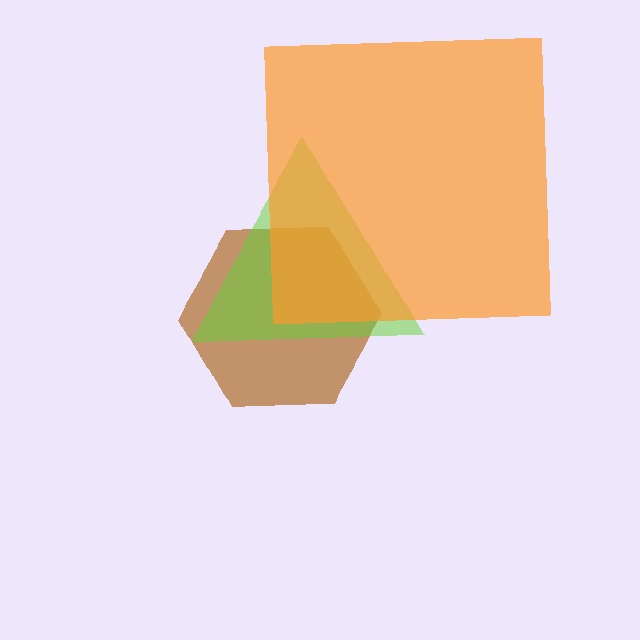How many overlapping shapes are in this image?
There are 3 overlapping shapes in the image.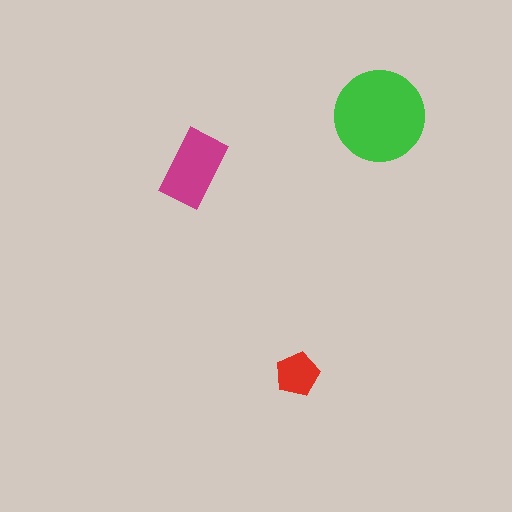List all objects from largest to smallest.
The green circle, the magenta rectangle, the red pentagon.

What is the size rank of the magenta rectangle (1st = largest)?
2nd.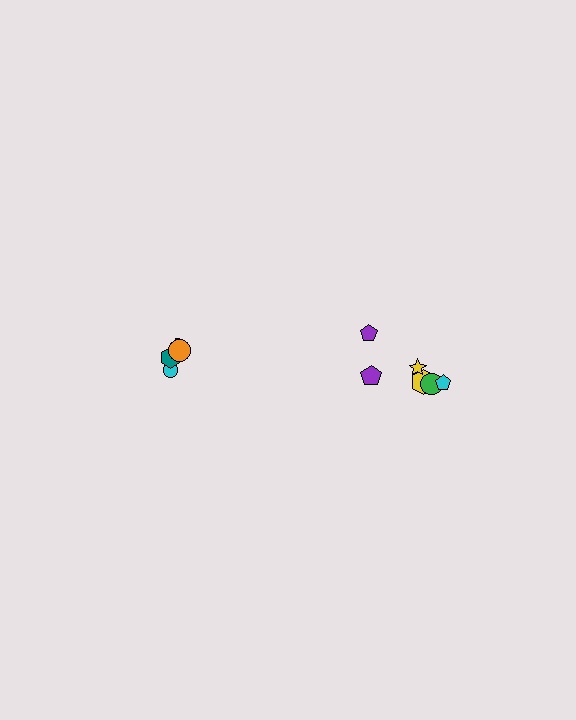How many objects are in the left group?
There are 4 objects.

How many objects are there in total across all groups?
There are 10 objects.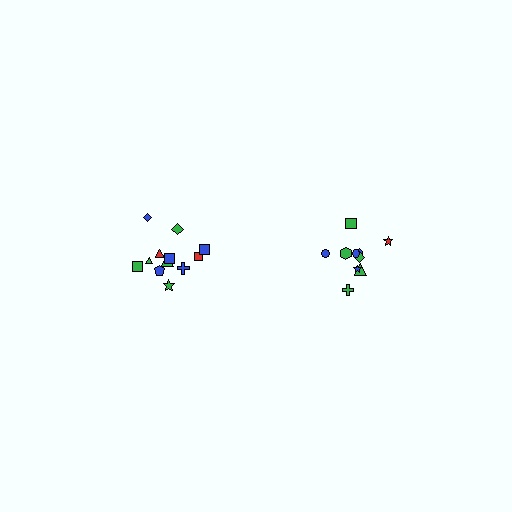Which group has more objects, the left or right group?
The left group.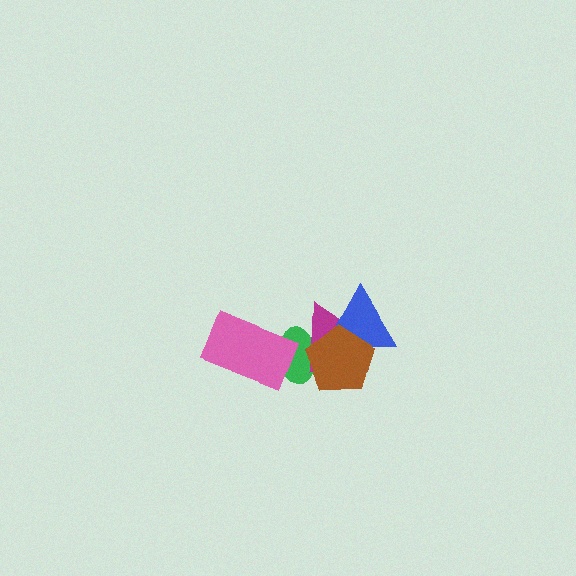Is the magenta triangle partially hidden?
Yes, it is partially covered by another shape.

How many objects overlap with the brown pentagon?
3 objects overlap with the brown pentagon.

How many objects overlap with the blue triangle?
2 objects overlap with the blue triangle.